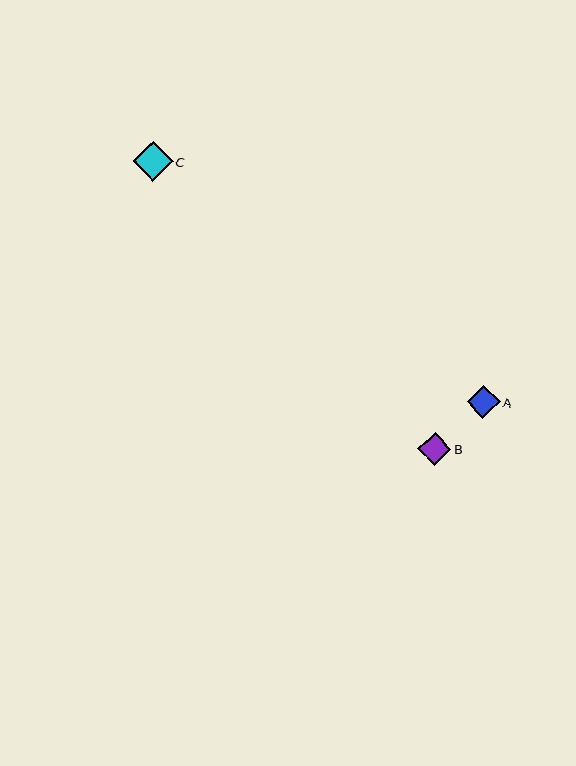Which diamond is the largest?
Diamond C is the largest with a size of approximately 40 pixels.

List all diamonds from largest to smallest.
From largest to smallest: C, B, A.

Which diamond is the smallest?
Diamond A is the smallest with a size of approximately 33 pixels.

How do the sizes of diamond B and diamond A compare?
Diamond B and diamond A are approximately the same size.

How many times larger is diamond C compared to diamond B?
Diamond C is approximately 1.2 times the size of diamond B.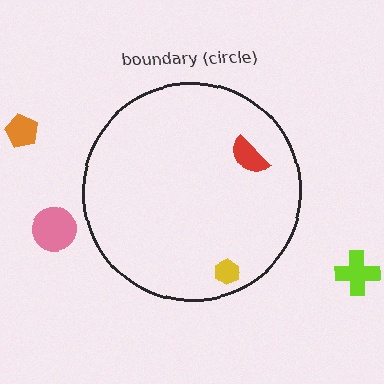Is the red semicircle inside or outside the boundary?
Inside.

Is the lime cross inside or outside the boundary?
Outside.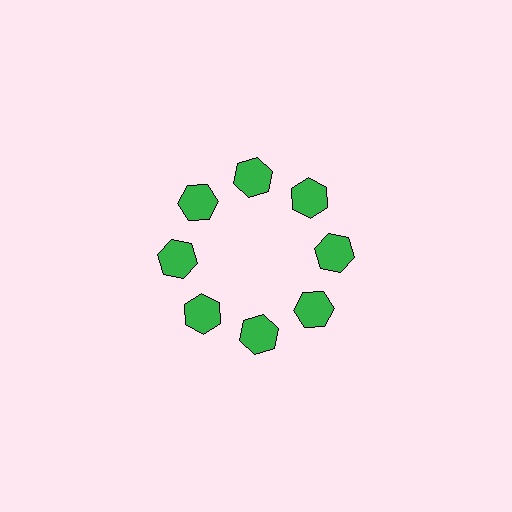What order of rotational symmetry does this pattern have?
This pattern has 8-fold rotational symmetry.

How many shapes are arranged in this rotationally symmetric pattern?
There are 8 shapes, arranged in 8 groups of 1.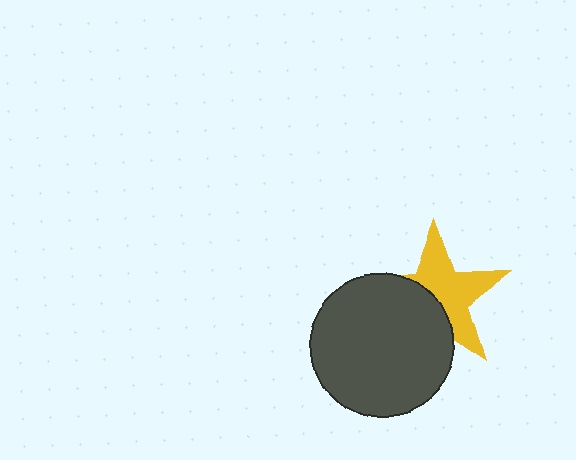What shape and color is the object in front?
The object in front is a dark gray circle.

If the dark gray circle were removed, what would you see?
You would see the complete yellow star.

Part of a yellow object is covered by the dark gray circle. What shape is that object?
It is a star.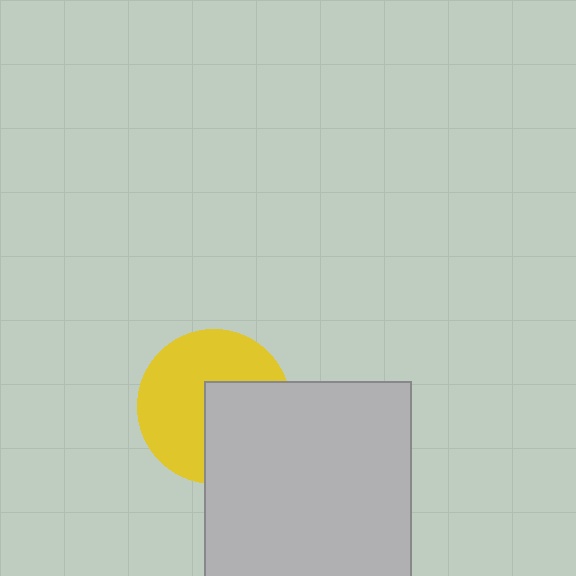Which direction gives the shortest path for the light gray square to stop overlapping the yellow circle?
Moving right gives the shortest separation.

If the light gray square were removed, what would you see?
You would see the complete yellow circle.